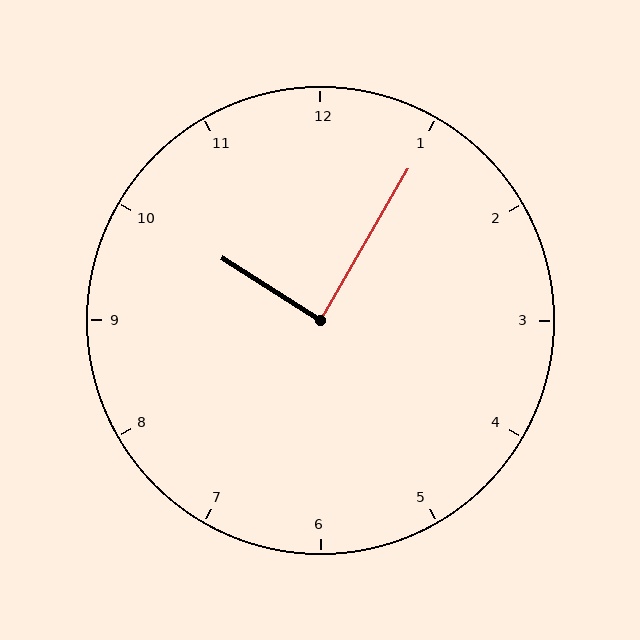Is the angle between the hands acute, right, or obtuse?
It is right.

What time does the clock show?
10:05.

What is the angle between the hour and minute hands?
Approximately 88 degrees.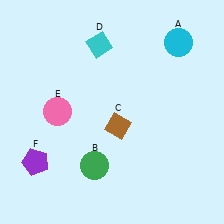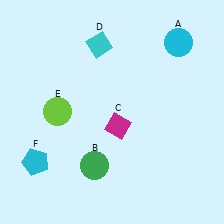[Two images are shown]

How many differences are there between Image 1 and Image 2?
There are 3 differences between the two images.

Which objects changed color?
C changed from brown to magenta. E changed from pink to lime. F changed from purple to cyan.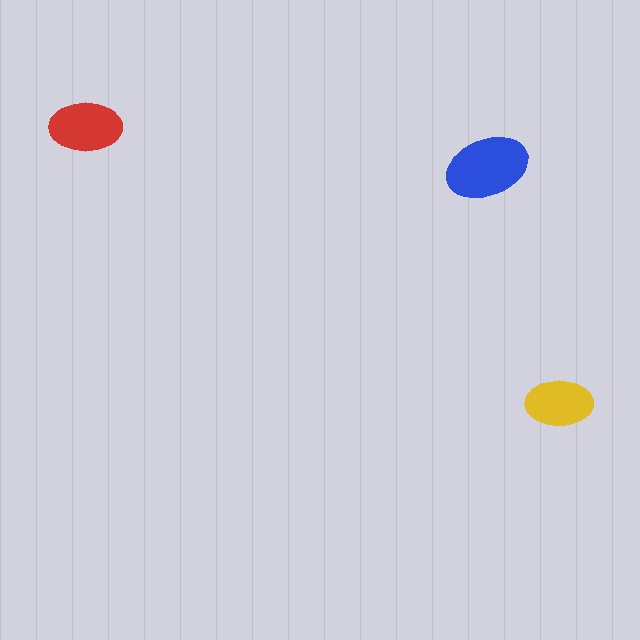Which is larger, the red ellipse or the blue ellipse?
The blue one.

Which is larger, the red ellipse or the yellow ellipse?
The red one.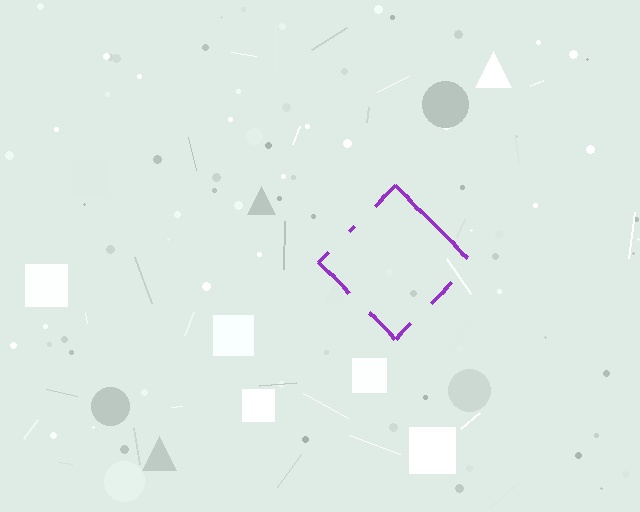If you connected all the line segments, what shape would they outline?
They would outline a diamond.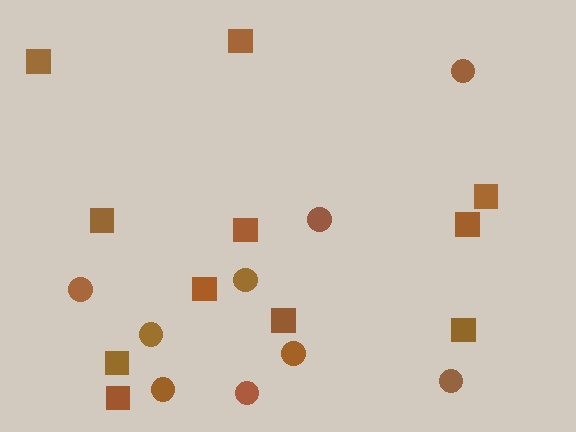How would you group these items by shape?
There are 2 groups: one group of circles (9) and one group of squares (11).